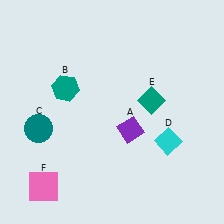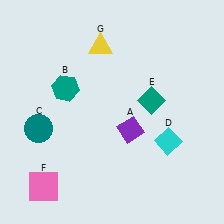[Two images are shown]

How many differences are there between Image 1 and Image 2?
There is 1 difference between the two images.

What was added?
A yellow triangle (G) was added in Image 2.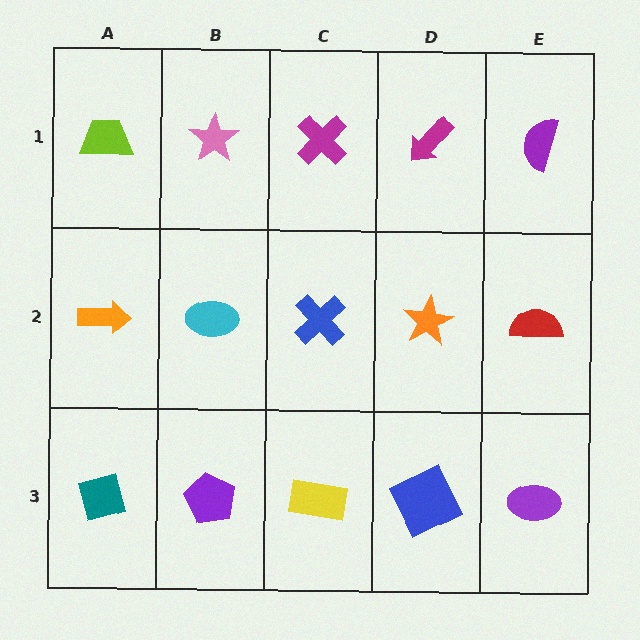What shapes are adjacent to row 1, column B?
A cyan ellipse (row 2, column B), a lime trapezoid (row 1, column A), a magenta cross (row 1, column C).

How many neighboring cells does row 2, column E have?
3.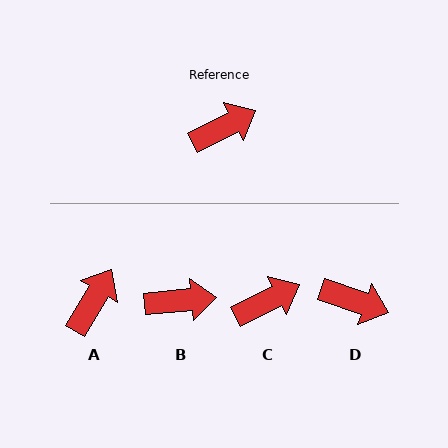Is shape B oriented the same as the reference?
No, it is off by about 22 degrees.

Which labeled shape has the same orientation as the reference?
C.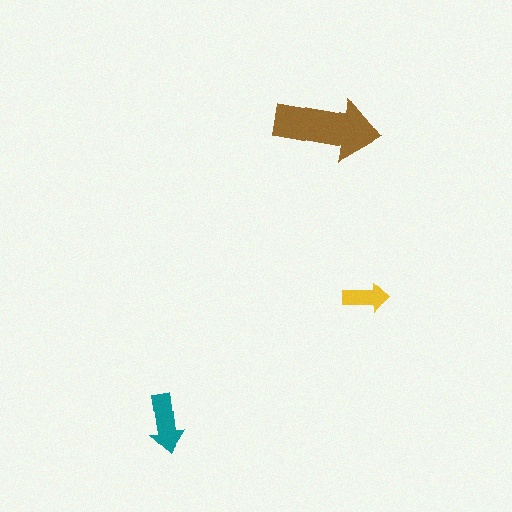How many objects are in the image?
There are 3 objects in the image.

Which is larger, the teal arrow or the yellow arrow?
The teal one.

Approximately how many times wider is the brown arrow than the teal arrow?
About 2 times wider.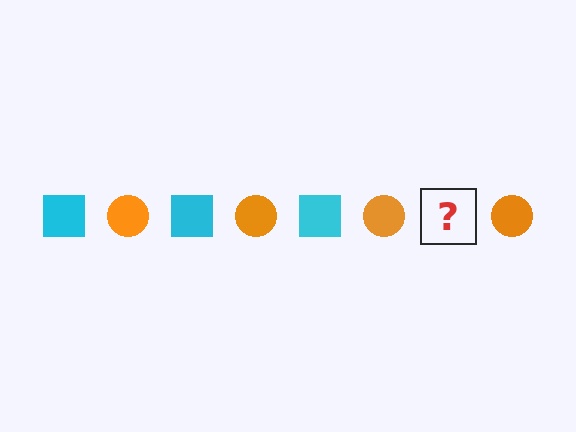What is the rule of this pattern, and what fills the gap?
The rule is that the pattern alternates between cyan square and orange circle. The gap should be filled with a cyan square.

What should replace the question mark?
The question mark should be replaced with a cyan square.